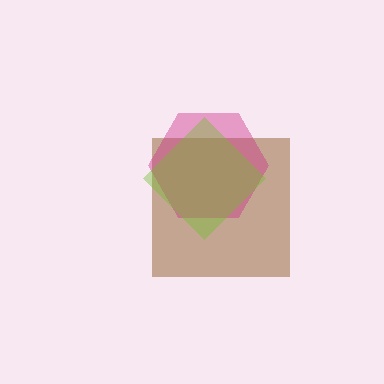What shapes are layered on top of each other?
The layered shapes are: a brown square, a magenta hexagon, a lime diamond.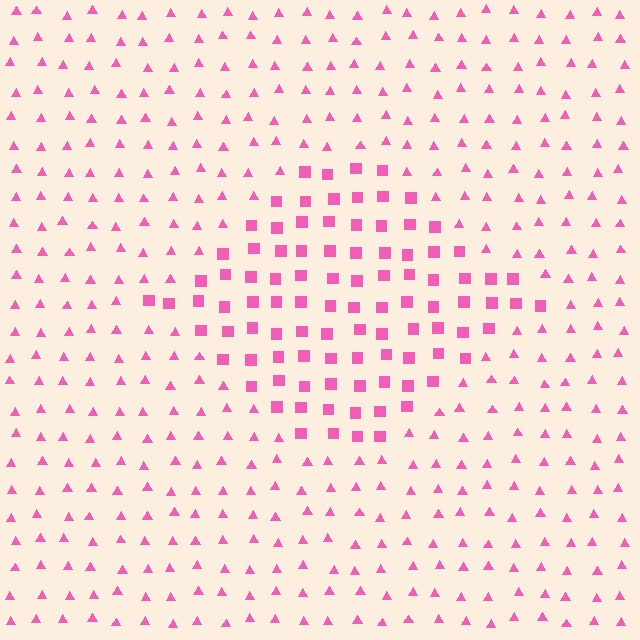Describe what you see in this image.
The image is filled with small pink elements arranged in a uniform grid. A diamond-shaped region contains squares, while the surrounding area contains triangles. The boundary is defined purely by the change in element shape.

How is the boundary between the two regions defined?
The boundary is defined by a change in element shape: squares inside vs. triangles outside. All elements share the same color and spacing.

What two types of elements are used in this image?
The image uses squares inside the diamond region and triangles outside it.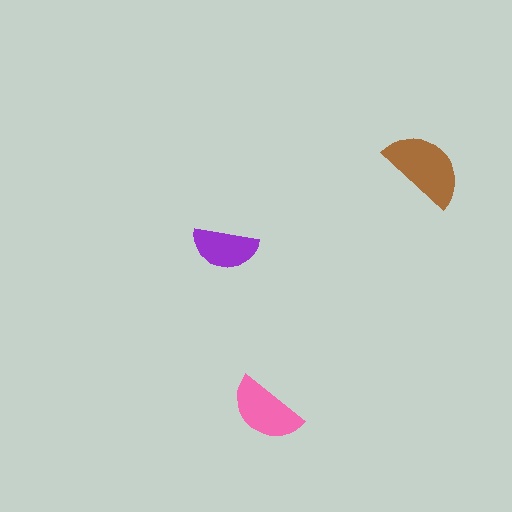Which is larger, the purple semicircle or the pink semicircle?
The pink one.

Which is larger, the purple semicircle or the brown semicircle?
The brown one.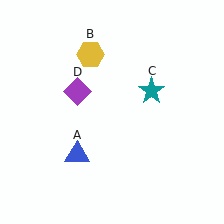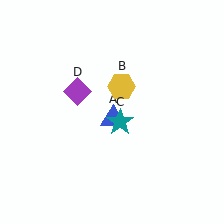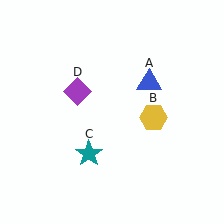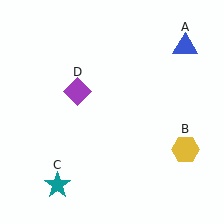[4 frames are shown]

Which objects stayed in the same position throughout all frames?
Purple diamond (object D) remained stationary.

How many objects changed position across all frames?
3 objects changed position: blue triangle (object A), yellow hexagon (object B), teal star (object C).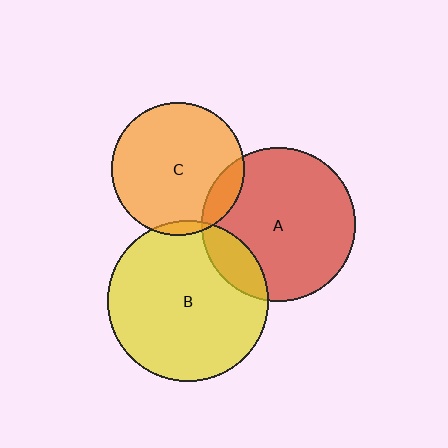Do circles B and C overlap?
Yes.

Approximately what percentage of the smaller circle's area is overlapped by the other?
Approximately 5%.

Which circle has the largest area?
Circle B (yellow).